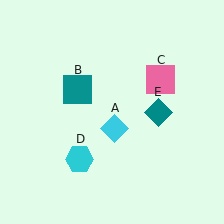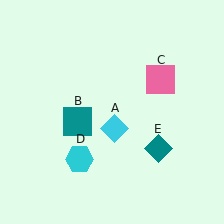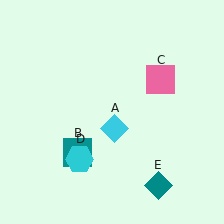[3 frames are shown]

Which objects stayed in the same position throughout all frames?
Cyan diamond (object A) and pink square (object C) and cyan hexagon (object D) remained stationary.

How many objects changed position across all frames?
2 objects changed position: teal square (object B), teal diamond (object E).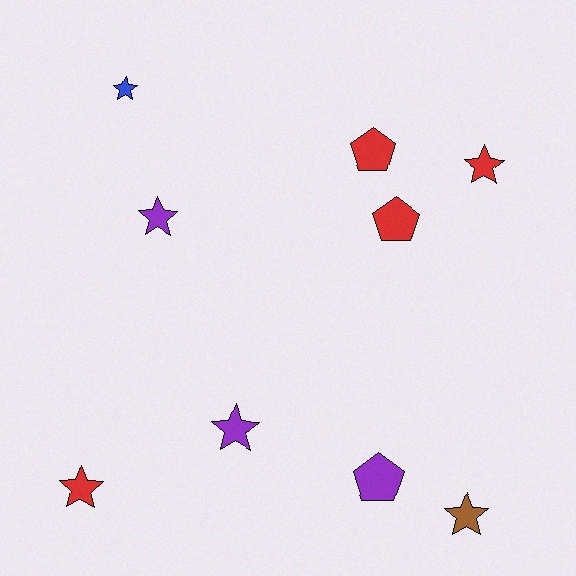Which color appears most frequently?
Red, with 4 objects.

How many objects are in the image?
There are 9 objects.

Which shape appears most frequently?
Star, with 6 objects.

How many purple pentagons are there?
There is 1 purple pentagon.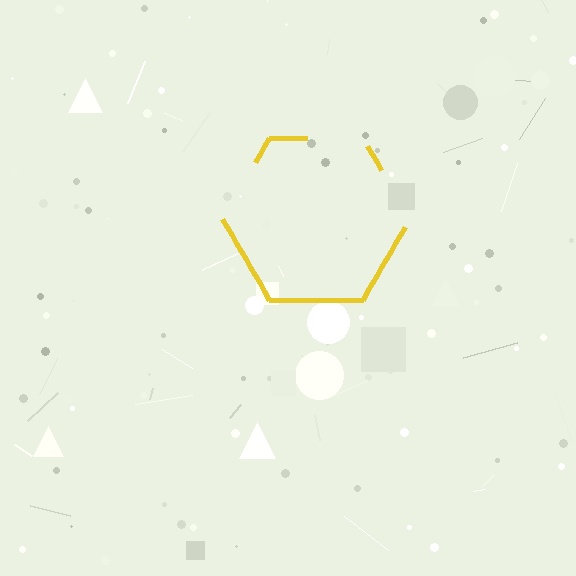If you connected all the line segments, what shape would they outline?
They would outline a hexagon.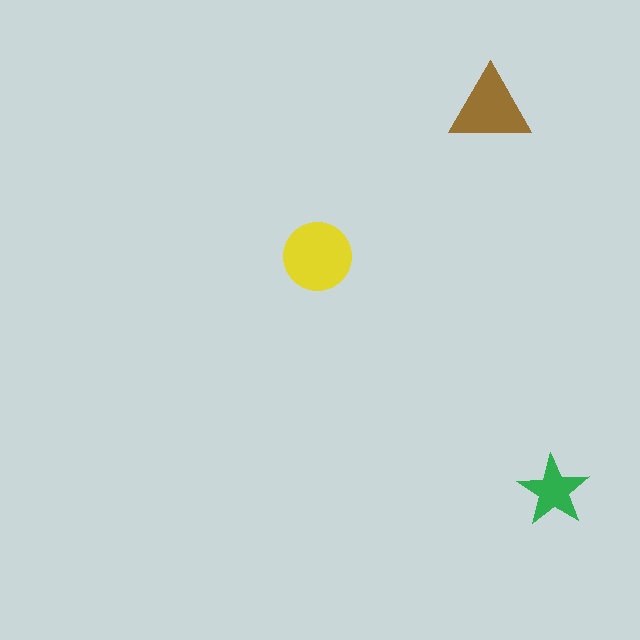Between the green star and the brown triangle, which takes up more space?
The brown triangle.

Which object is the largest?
The yellow circle.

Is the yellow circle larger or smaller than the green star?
Larger.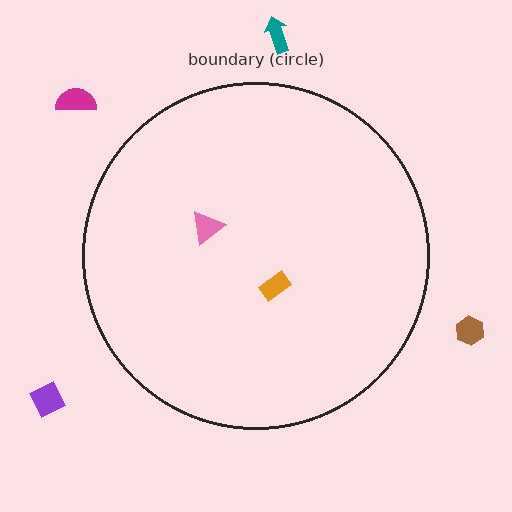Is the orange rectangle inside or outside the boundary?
Inside.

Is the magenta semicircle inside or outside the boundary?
Outside.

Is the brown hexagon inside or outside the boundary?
Outside.